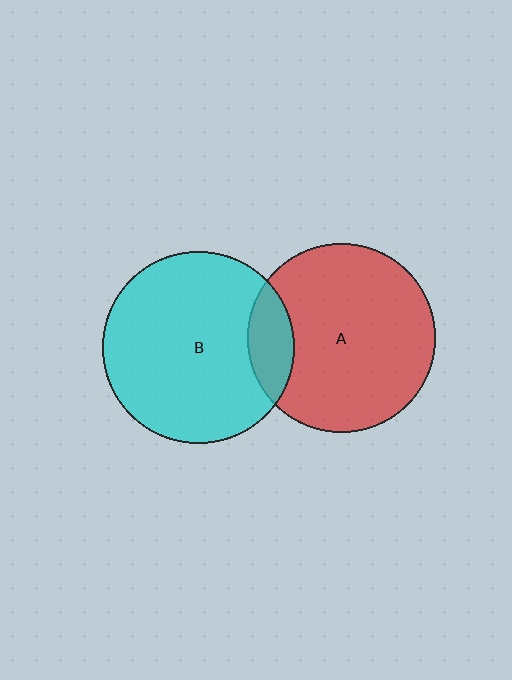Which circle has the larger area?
Circle B (cyan).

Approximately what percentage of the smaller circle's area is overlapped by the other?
Approximately 15%.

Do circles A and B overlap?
Yes.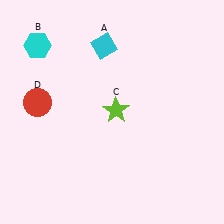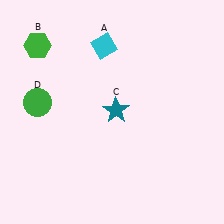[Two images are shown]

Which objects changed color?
B changed from cyan to green. C changed from lime to teal. D changed from red to green.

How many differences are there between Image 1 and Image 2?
There are 3 differences between the two images.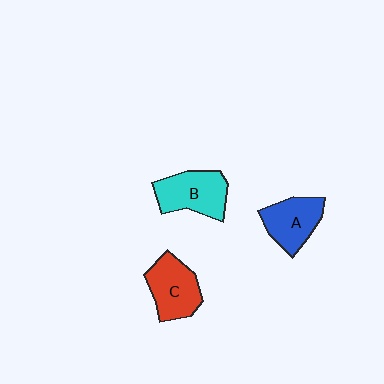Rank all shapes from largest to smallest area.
From largest to smallest: B (cyan), C (red), A (blue).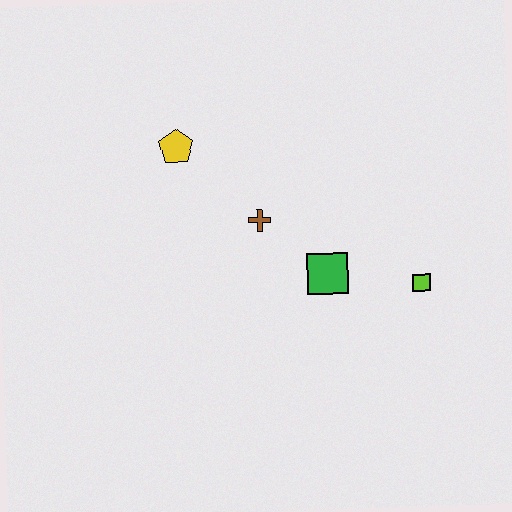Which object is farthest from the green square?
The yellow pentagon is farthest from the green square.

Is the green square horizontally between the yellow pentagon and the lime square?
Yes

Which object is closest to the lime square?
The green square is closest to the lime square.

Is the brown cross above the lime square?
Yes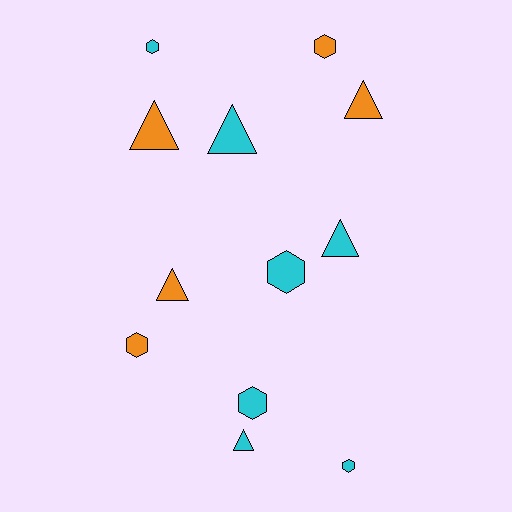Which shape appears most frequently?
Triangle, with 6 objects.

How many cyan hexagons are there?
There are 4 cyan hexagons.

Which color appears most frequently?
Cyan, with 7 objects.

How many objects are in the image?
There are 12 objects.